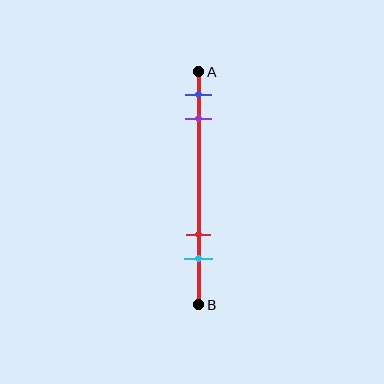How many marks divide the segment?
There are 4 marks dividing the segment.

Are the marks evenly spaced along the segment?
No, the marks are not evenly spaced.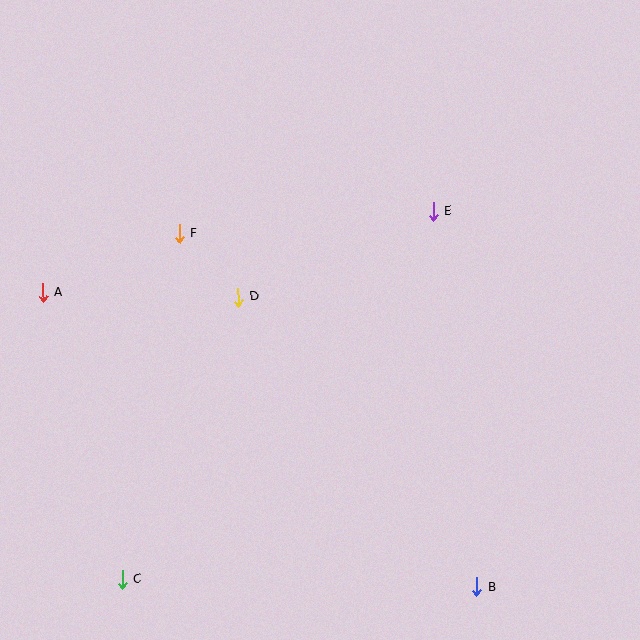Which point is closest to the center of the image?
Point D at (238, 297) is closest to the center.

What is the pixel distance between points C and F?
The distance between C and F is 351 pixels.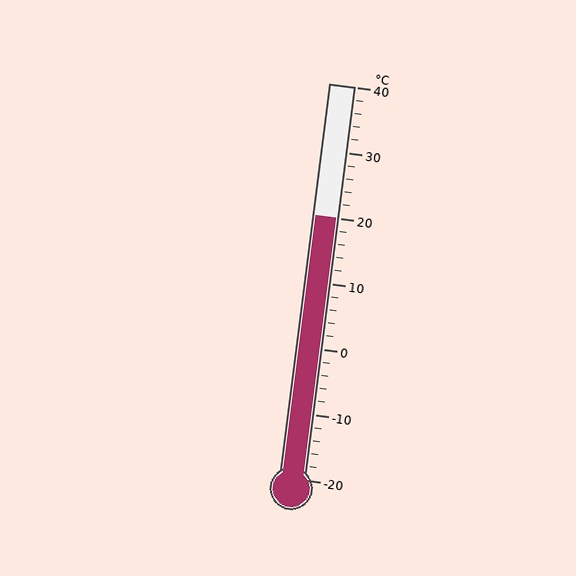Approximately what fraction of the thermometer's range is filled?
The thermometer is filled to approximately 65% of its range.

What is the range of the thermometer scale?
The thermometer scale ranges from -20°C to 40°C.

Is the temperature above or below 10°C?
The temperature is above 10°C.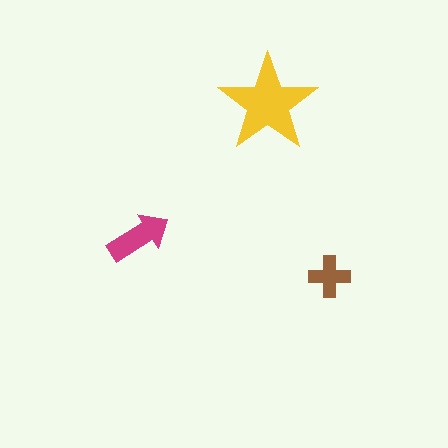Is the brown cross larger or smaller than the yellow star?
Smaller.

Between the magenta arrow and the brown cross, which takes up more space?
The magenta arrow.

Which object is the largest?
The yellow star.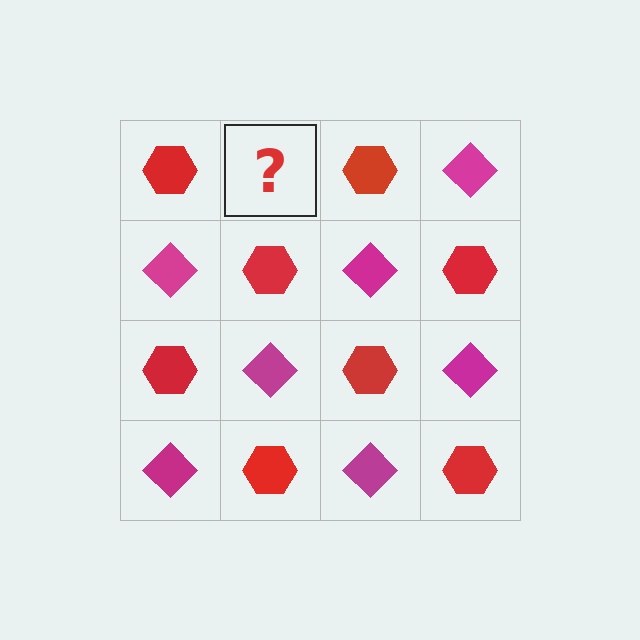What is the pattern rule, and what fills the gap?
The rule is that it alternates red hexagon and magenta diamond in a checkerboard pattern. The gap should be filled with a magenta diamond.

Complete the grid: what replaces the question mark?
The question mark should be replaced with a magenta diamond.